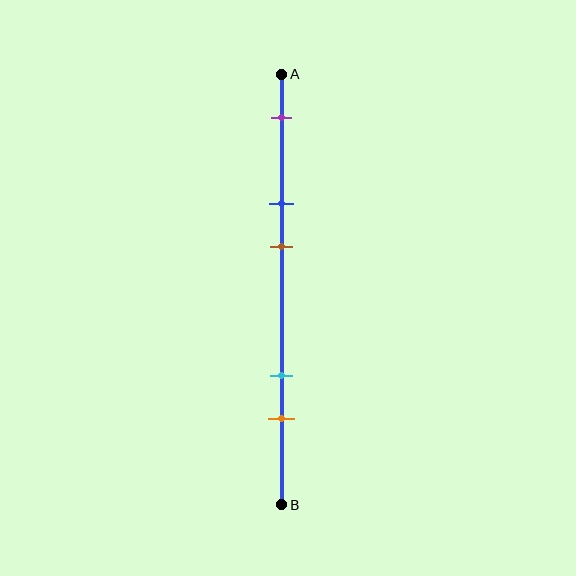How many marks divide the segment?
There are 5 marks dividing the segment.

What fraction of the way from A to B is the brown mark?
The brown mark is approximately 40% (0.4) of the way from A to B.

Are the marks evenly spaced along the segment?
No, the marks are not evenly spaced.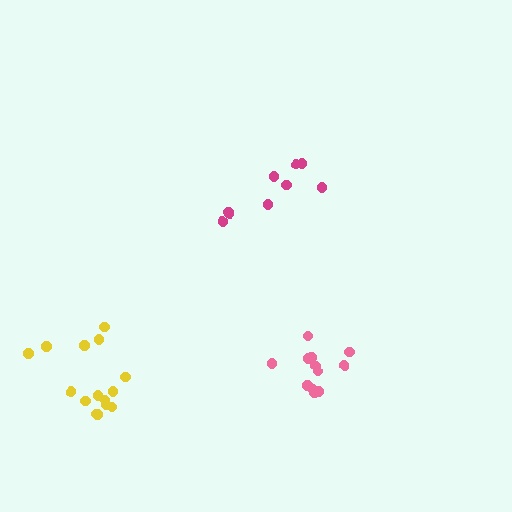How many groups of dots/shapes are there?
There are 3 groups.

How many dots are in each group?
Group 1: 15 dots, Group 2: 9 dots, Group 3: 13 dots (37 total).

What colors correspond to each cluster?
The clusters are colored: yellow, magenta, pink.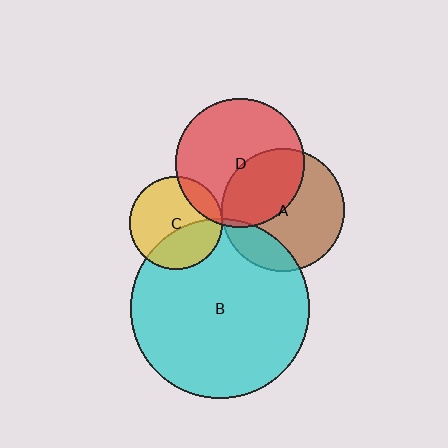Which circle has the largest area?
Circle B (cyan).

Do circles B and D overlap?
Yes.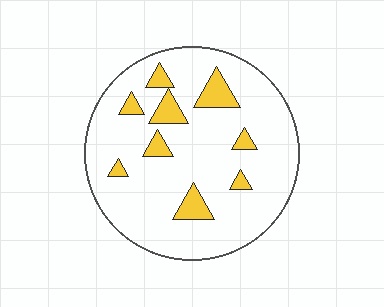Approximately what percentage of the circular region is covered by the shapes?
Approximately 15%.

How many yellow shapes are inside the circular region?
9.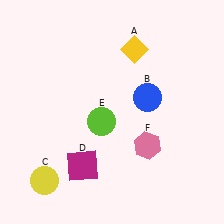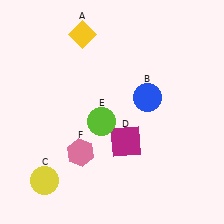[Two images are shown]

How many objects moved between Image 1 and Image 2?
3 objects moved between the two images.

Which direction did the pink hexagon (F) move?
The pink hexagon (F) moved left.